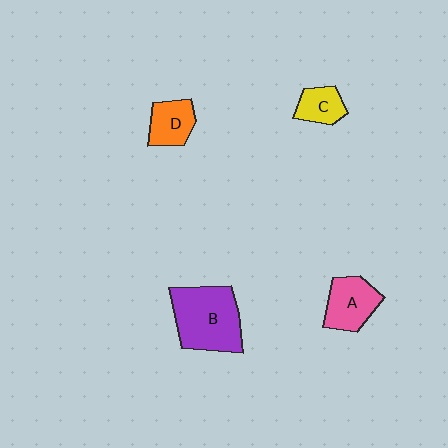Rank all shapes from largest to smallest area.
From largest to smallest: B (purple), A (pink), D (orange), C (yellow).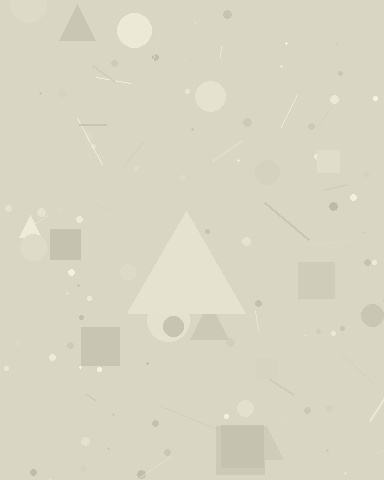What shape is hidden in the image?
A triangle is hidden in the image.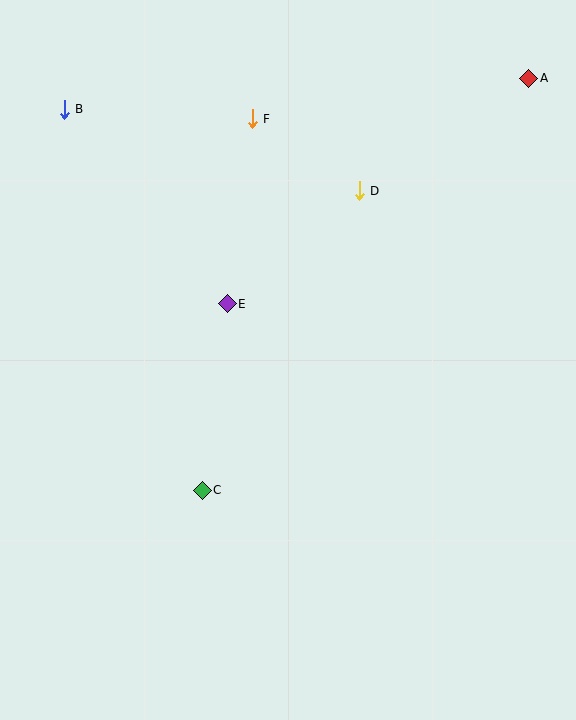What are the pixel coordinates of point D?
Point D is at (359, 191).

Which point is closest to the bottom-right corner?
Point C is closest to the bottom-right corner.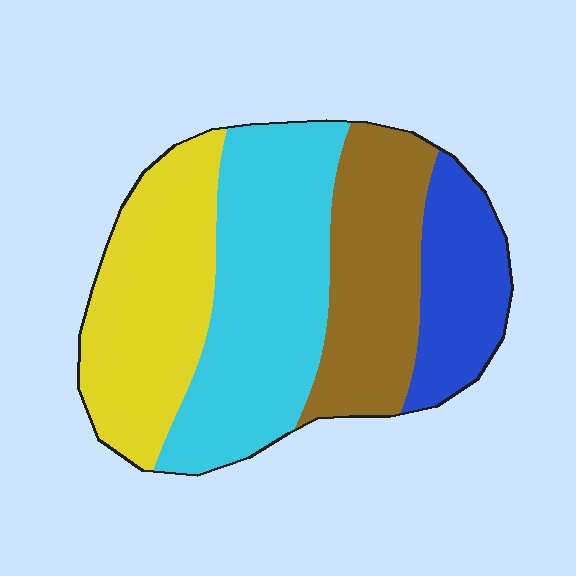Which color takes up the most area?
Cyan, at roughly 35%.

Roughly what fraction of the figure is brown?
Brown covers around 25% of the figure.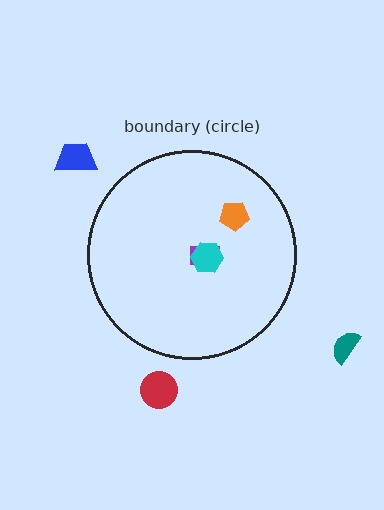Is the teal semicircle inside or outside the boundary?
Outside.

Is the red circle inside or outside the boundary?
Outside.